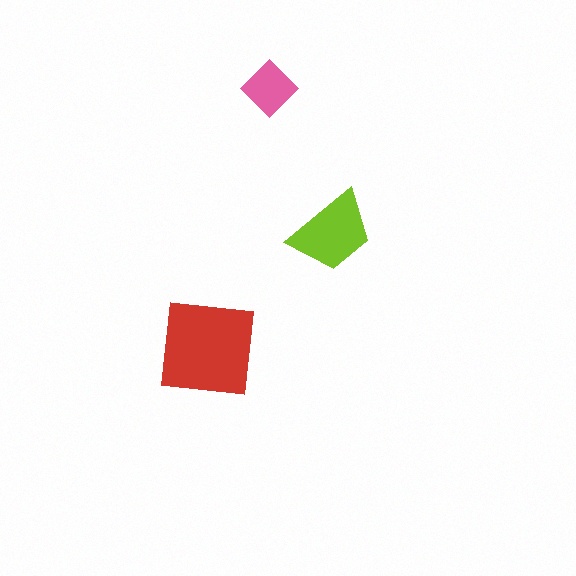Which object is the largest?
The red square.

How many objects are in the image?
There are 3 objects in the image.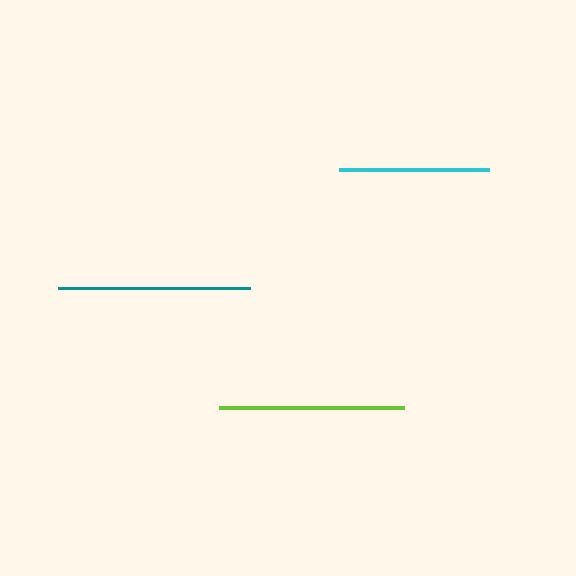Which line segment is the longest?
The teal line is the longest at approximately 192 pixels.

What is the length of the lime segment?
The lime segment is approximately 185 pixels long.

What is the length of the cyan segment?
The cyan segment is approximately 150 pixels long.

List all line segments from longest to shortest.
From longest to shortest: teal, lime, cyan.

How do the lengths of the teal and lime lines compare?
The teal and lime lines are approximately the same length.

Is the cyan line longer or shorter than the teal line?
The teal line is longer than the cyan line.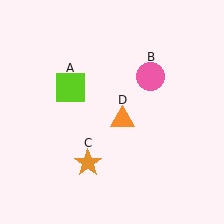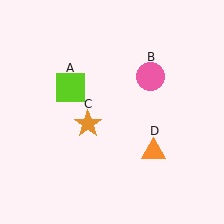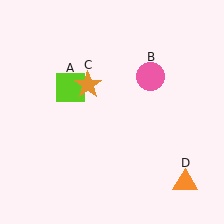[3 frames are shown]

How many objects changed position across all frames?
2 objects changed position: orange star (object C), orange triangle (object D).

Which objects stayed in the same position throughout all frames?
Lime square (object A) and pink circle (object B) remained stationary.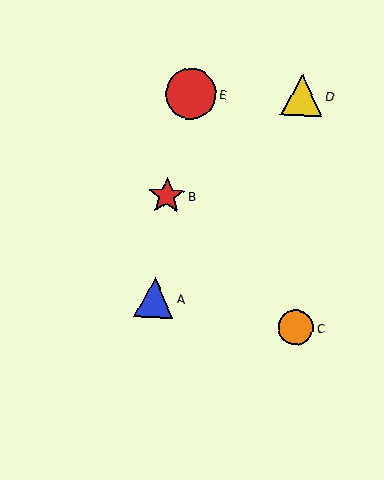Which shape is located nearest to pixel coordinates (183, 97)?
The red circle (labeled E) at (191, 93) is nearest to that location.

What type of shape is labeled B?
Shape B is a red star.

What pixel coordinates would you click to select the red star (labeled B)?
Click at (167, 196) to select the red star B.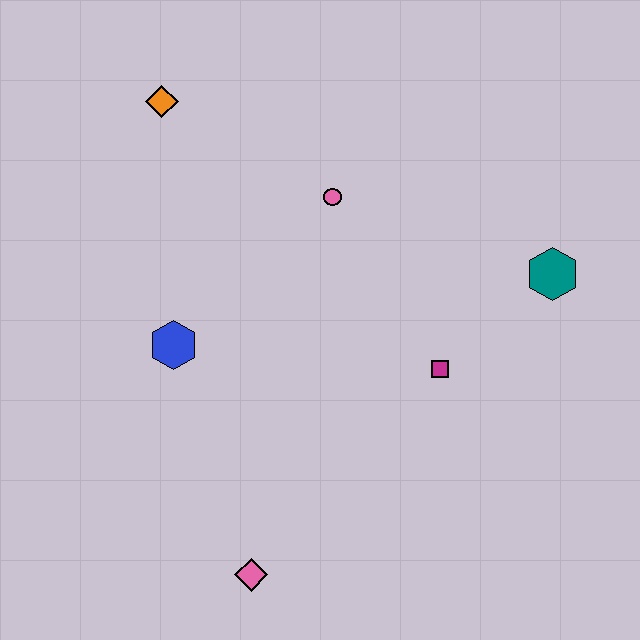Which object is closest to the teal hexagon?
The magenta square is closest to the teal hexagon.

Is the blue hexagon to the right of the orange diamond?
Yes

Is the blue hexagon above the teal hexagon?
No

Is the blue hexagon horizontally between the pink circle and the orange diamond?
Yes